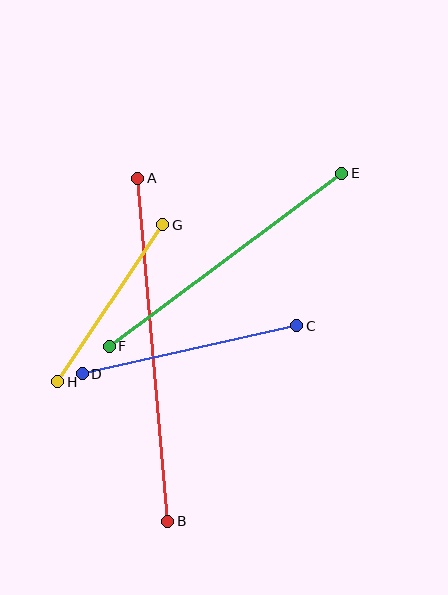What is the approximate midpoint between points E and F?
The midpoint is at approximately (225, 260) pixels.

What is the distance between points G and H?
The distance is approximately 189 pixels.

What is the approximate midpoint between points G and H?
The midpoint is at approximately (110, 303) pixels.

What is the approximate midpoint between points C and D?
The midpoint is at approximately (189, 350) pixels.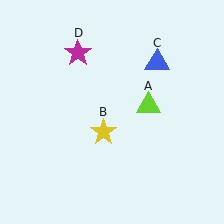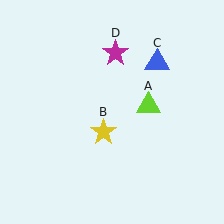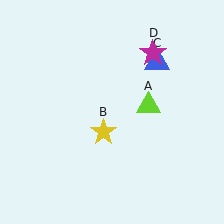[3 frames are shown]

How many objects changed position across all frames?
1 object changed position: magenta star (object D).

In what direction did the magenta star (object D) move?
The magenta star (object D) moved right.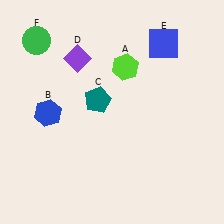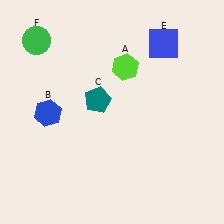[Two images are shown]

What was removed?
The purple diamond (D) was removed in Image 2.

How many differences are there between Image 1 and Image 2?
There is 1 difference between the two images.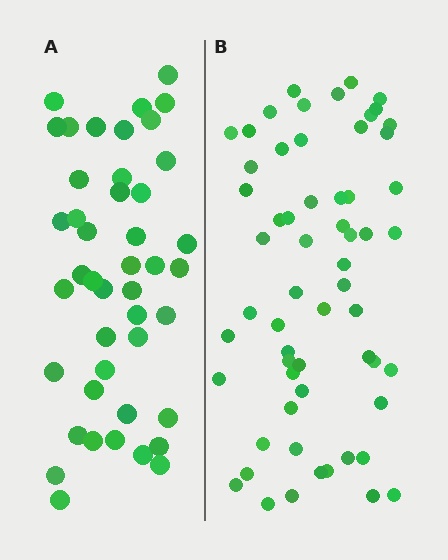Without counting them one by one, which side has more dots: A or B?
Region B (the right region) has more dots.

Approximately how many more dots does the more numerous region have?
Region B has approximately 15 more dots than region A.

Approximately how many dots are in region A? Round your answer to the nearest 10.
About 40 dots. (The exact count is 44, which rounds to 40.)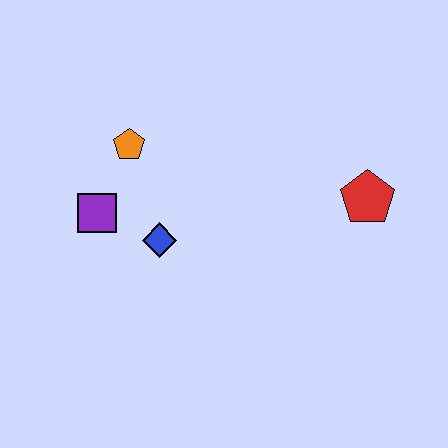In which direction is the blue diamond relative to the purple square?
The blue diamond is to the right of the purple square.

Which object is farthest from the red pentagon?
The purple square is farthest from the red pentagon.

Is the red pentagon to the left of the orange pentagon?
No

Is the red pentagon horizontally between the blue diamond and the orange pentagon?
No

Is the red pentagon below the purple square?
No